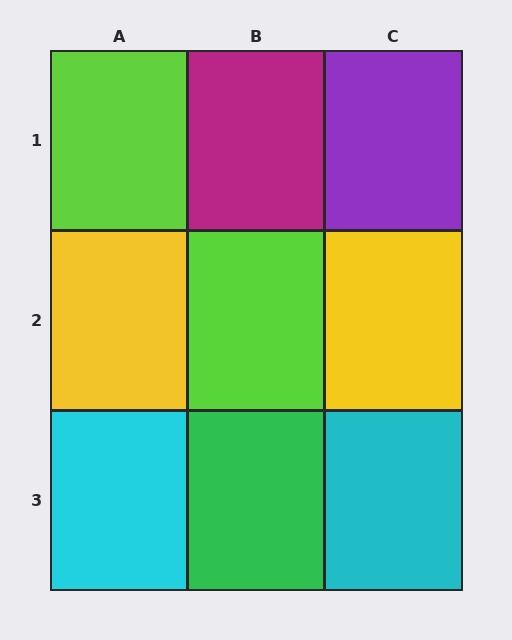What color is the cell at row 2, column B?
Lime.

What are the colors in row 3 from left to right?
Cyan, green, cyan.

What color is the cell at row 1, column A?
Lime.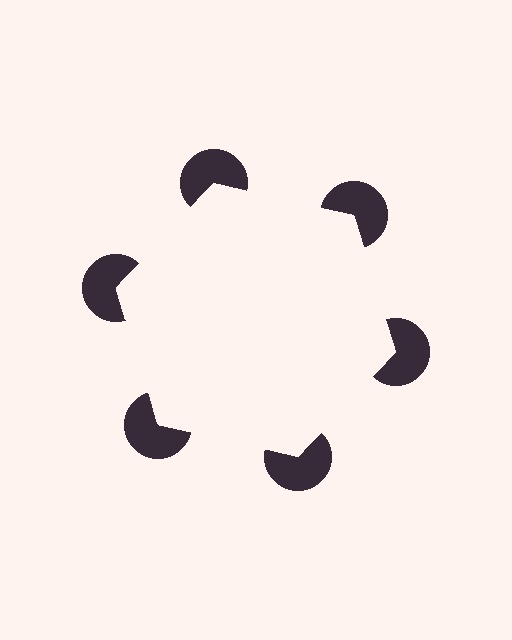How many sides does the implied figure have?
6 sides.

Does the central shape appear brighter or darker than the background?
It typically appears slightly brighter than the background, even though no actual brightness change is drawn.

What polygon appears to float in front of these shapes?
An illusory hexagon — its edges are inferred from the aligned wedge cuts in the pac-man discs, not physically drawn.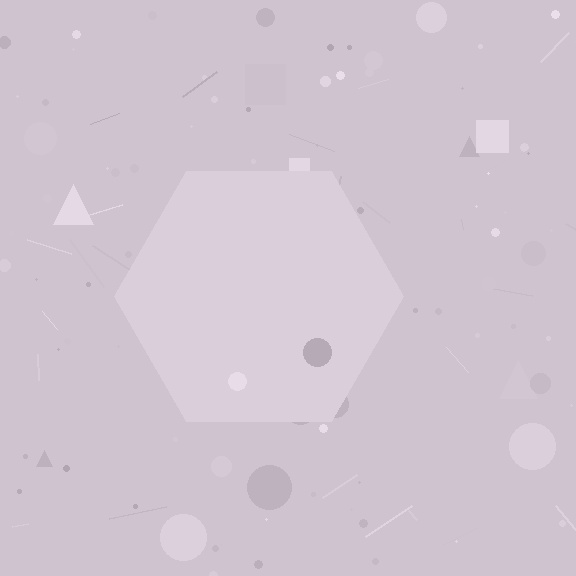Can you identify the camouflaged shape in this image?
The camouflaged shape is a hexagon.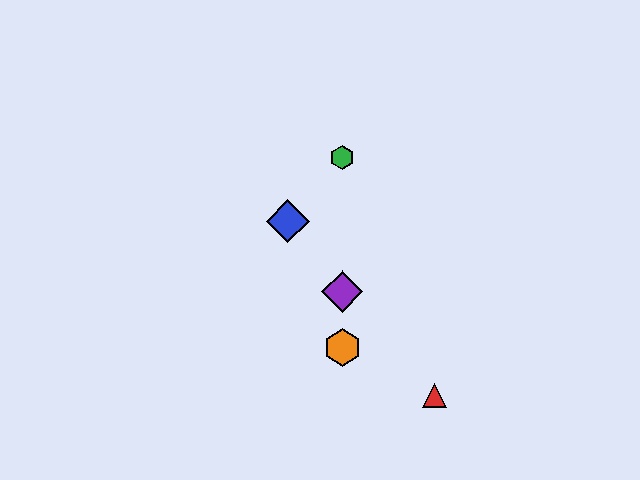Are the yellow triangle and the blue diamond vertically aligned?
No, the yellow triangle is at x≈342 and the blue diamond is at x≈288.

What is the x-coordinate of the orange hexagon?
The orange hexagon is at x≈342.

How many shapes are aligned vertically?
4 shapes (the green hexagon, the yellow triangle, the purple diamond, the orange hexagon) are aligned vertically.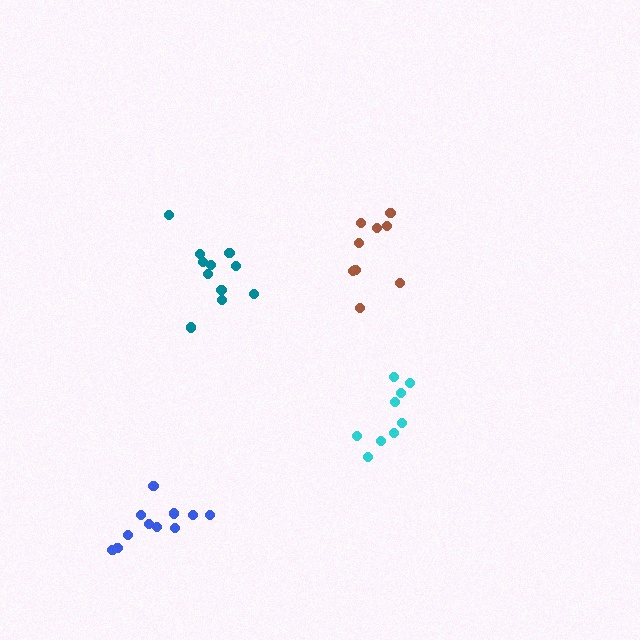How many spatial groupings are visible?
There are 4 spatial groupings.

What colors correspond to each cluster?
The clusters are colored: brown, blue, cyan, teal.